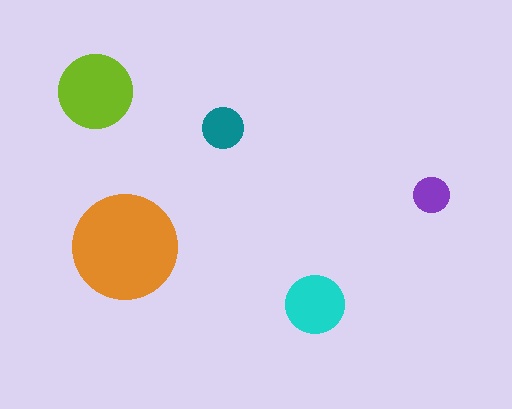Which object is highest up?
The lime circle is topmost.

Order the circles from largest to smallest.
the orange one, the lime one, the cyan one, the teal one, the purple one.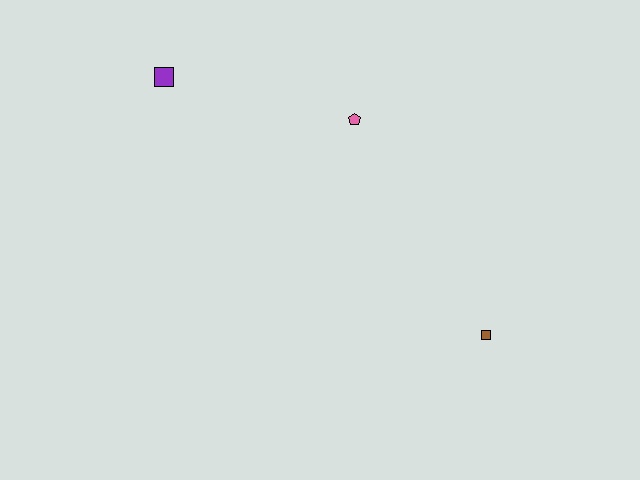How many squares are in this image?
There are 2 squares.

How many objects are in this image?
There are 3 objects.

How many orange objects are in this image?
There are no orange objects.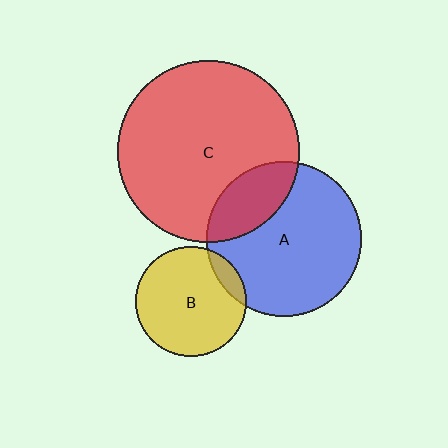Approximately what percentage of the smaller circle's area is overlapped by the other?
Approximately 25%.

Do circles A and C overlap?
Yes.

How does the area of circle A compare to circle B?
Approximately 2.0 times.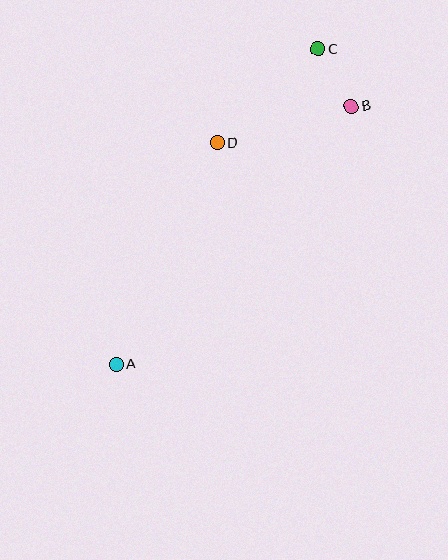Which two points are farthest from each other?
Points A and C are farthest from each other.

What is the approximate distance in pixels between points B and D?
The distance between B and D is approximately 139 pixels.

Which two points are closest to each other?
Points B and C are closest to each other.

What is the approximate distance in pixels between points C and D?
The distance between C and D is approximately 138 pixels.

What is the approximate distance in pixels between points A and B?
The distance between A and B is approximately 349 pixels.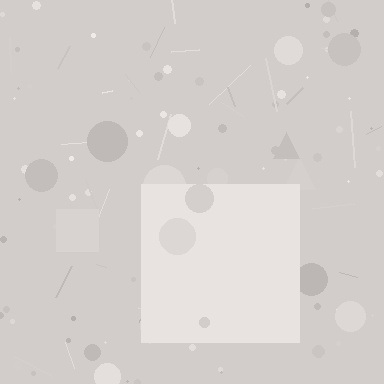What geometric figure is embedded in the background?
A square is embedded in the background.